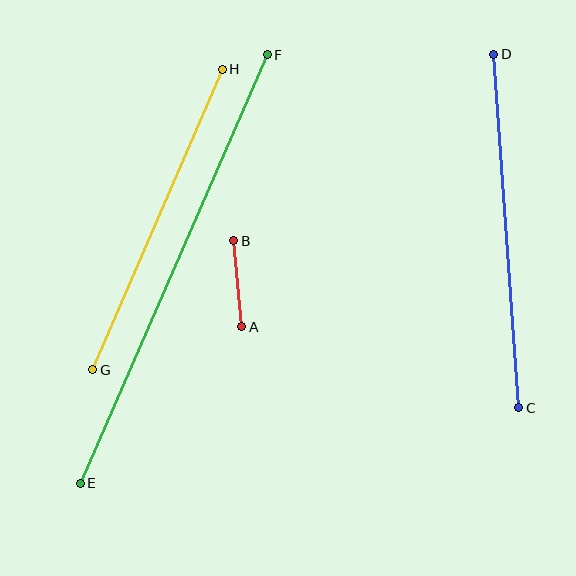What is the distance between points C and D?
The distance is approximately 354 pixels.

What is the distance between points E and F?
The distance is approximately 468 pixels.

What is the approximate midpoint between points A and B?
The midpoint is at approximately (238, 284) pixels.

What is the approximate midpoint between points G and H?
The midpoint is at approximately (157, 220) pixels.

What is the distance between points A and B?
The distance is approximately 87 pixels.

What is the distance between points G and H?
The distance is approximately 327 pixels.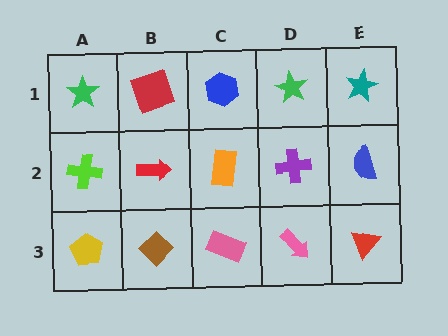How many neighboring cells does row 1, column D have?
3.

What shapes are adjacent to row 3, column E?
A blue semicircle (row 2, column E), a pink arrow (row 3, column D).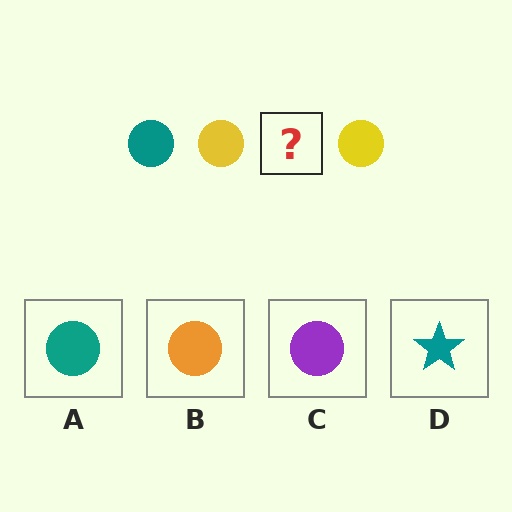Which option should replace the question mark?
Option A.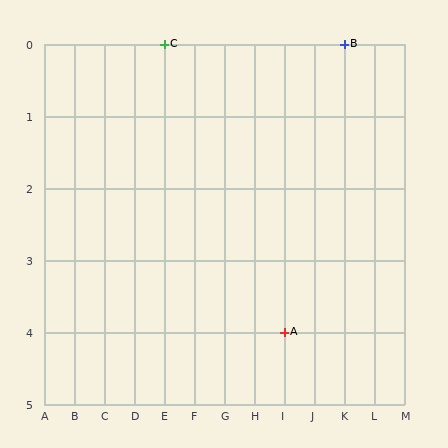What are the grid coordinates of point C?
Point C is at grid coordinates (E, 0).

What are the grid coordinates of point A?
Point A is at grid coordinates (I, 4).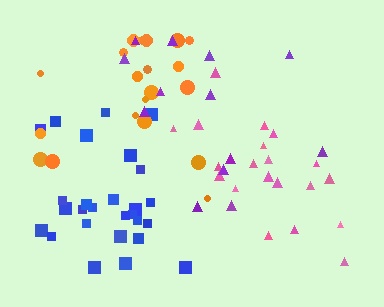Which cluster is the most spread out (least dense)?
Purple.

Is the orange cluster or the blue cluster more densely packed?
Blue.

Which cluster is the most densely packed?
Blue.